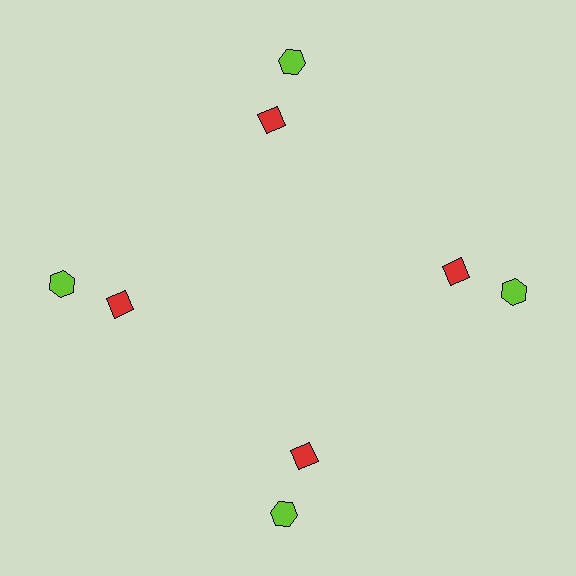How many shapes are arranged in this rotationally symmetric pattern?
There are 8 shapes, arranged in 4 groups of 2.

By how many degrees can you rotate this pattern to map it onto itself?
The pattern maps onto itself every 90 degrees of rotation.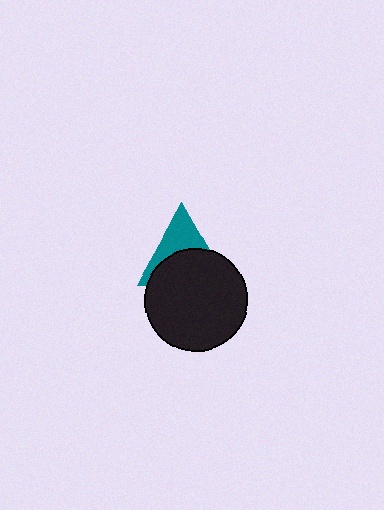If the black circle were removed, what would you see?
You would see the complete teal triangle.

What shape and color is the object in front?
The object in front is a black circle.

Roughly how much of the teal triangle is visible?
A small part of it is visible (roughly 42%).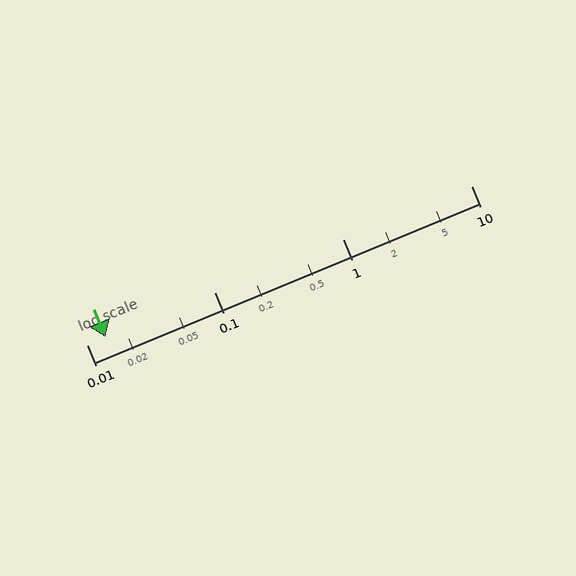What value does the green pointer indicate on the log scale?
The pointer indicates approximately 0.014.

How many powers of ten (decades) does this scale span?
The scale spans 3 decades, from 0.01 to 10.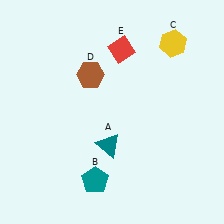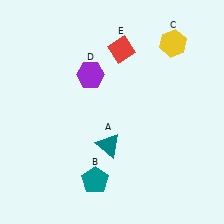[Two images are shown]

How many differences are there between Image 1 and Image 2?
There is 1 difference between the two images.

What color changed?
The hexagon (D) changed from brown in Image 1 to purple in Image 2.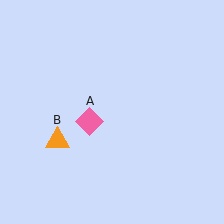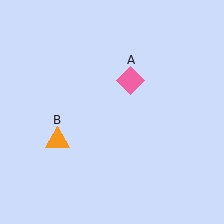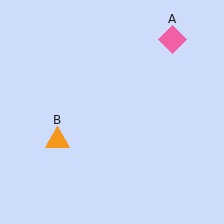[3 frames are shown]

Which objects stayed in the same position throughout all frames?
Orange triangle (object B) remained stationary.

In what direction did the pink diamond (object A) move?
The pink diamond (object A) moved up and to the right.